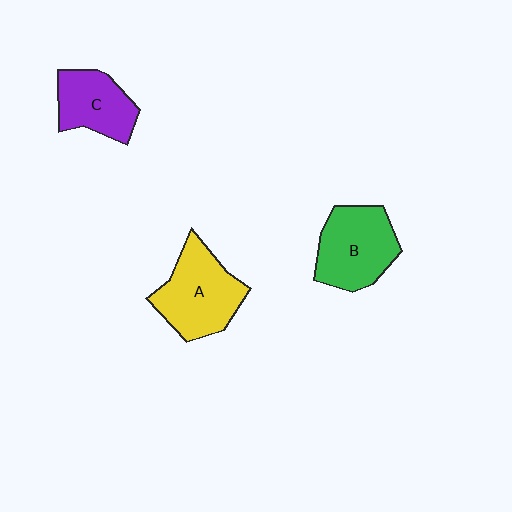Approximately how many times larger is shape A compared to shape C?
Approximately 1.4 times.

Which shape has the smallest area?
Shape C (purple).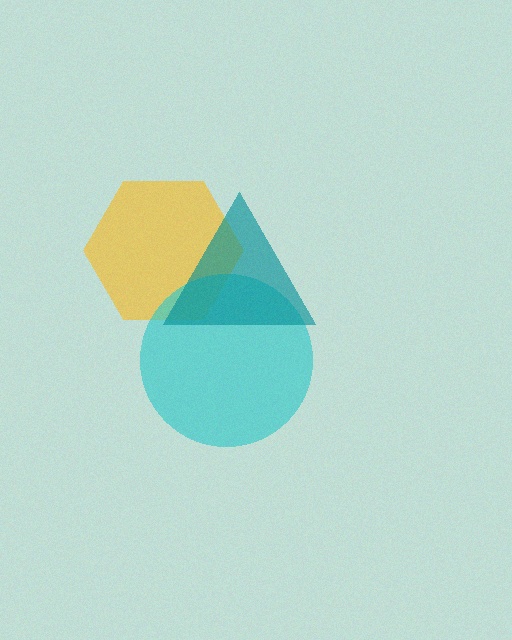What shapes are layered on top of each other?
The layered shapes are: a yellow hexagon, a cyan circle, a teal triangle.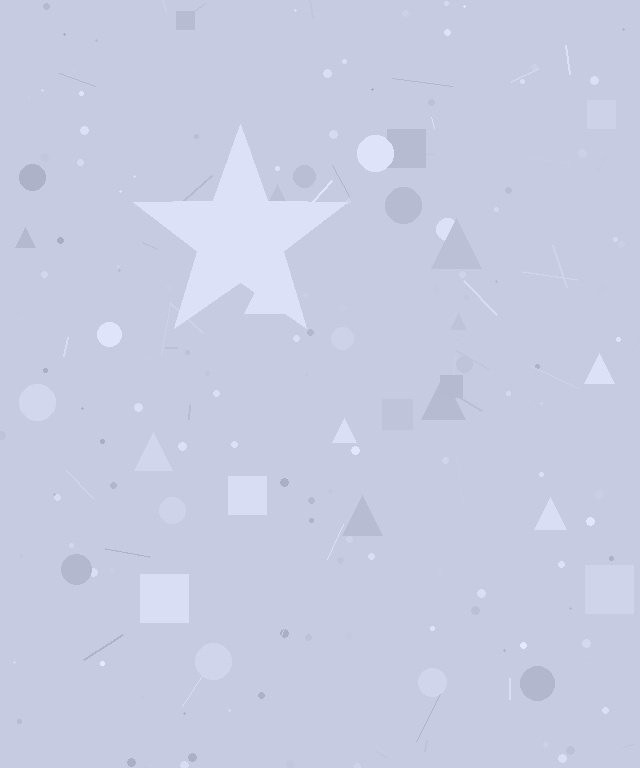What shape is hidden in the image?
A star is hidden in the image.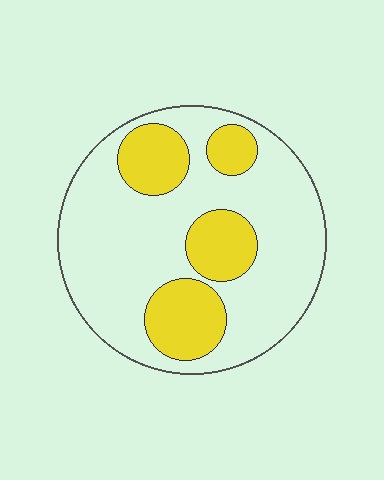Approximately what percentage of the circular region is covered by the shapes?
Approximately 30%.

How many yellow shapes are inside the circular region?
4.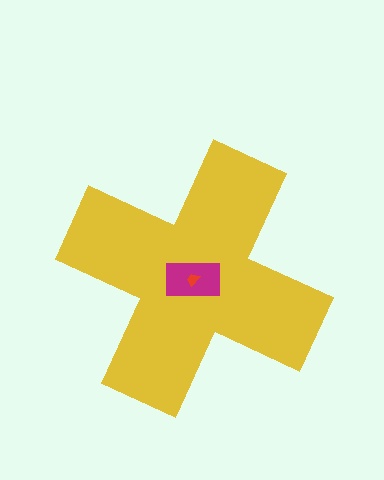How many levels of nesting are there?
3.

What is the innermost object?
The red trapezoid.